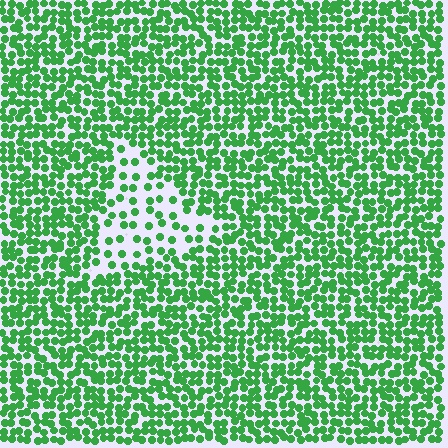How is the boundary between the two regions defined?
The boundary is defined by a change in element density (approximately 2.5x ratio). All elements are the same color, size, and shape.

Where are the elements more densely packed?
The elements are more densely packed outside the triangle boundary.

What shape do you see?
I see a triangle.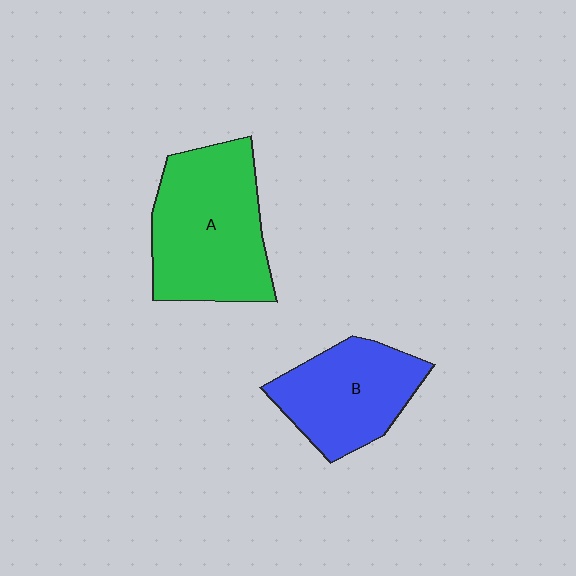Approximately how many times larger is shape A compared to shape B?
Approximately 1.3 times.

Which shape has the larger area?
Shape A (green).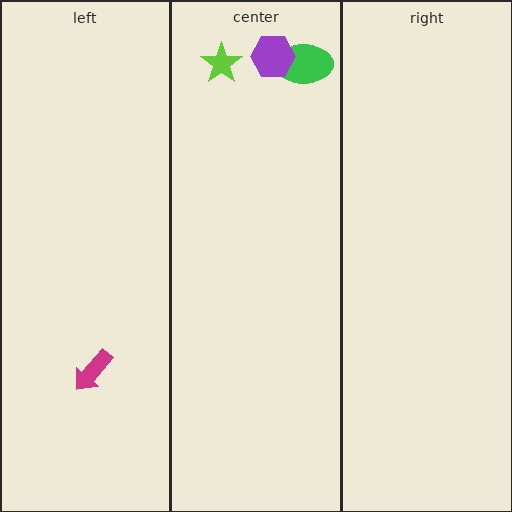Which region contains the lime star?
The center region.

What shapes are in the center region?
The lime star, the green ellipse, the purple hexagon.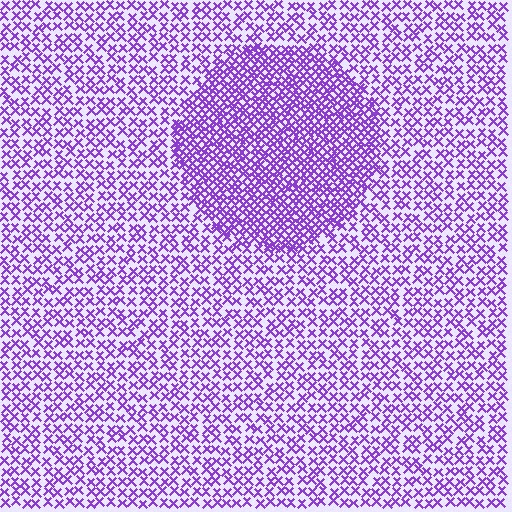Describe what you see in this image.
The image contains small purple elements arranged at two different densities. A circle-shaped region is visible where the elements are more densely packed than the surrounding area.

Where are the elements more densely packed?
The elements are more densely packed inside the circle boundary.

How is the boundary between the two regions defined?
The boundary is defined by a change in element density (approximately 1.9x ratio). All elements are the same color, size, and shape.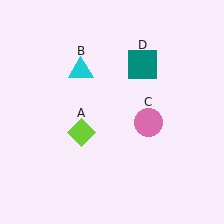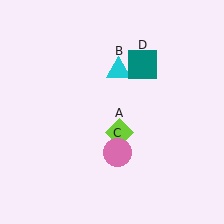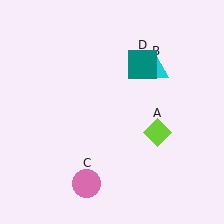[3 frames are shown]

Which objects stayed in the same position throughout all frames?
Teal square (object D) remained stationary.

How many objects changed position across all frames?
3 objects changed position: lime diamond (object A), cyan triangle (object B), pink circle (object C).